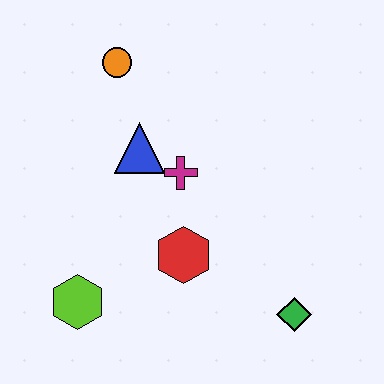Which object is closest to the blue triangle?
The magenta cross is closest to the blue triangle.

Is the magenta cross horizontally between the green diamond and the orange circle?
Yes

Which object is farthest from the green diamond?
The orange circle is farthest from the green diamond.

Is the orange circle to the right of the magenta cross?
No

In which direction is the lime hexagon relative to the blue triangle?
The lime hexagon is below the blue triangle.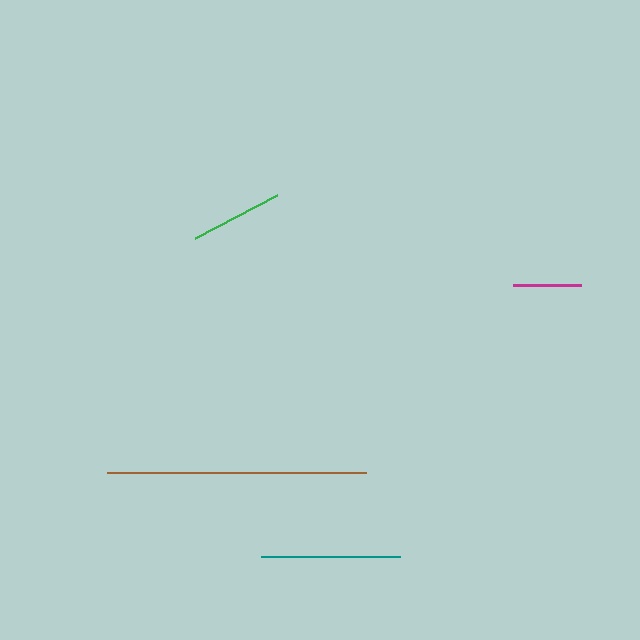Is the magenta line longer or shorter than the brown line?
The brown line is longer than the magenta line.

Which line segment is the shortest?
The magenta line is the shortest at approximately 68 pixels.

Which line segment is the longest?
The brown line is the longest at approximately 259 pixels.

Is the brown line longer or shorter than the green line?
The brown line is longer than the green line.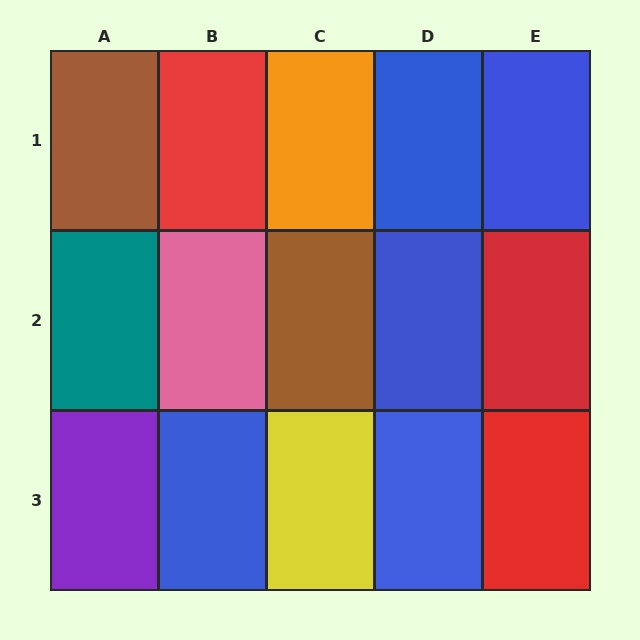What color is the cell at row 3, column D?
Blue.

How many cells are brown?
2 cells are brown.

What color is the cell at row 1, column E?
Blue.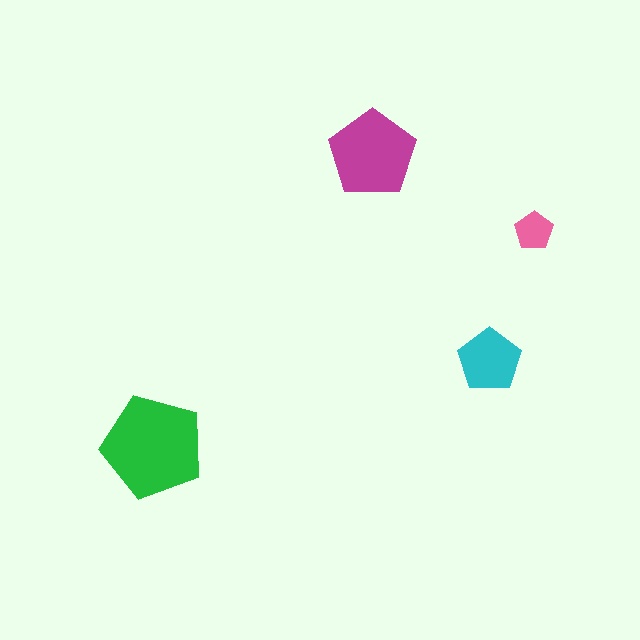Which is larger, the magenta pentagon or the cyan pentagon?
The magenta one.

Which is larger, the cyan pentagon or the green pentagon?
The green one.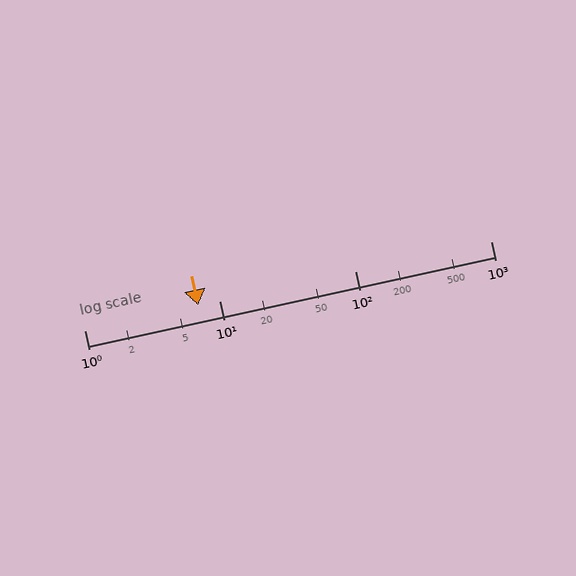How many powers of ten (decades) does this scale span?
The scale spans 3 decades, from 1 to 1000.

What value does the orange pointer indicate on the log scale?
The pointer indicates approximately 6.9.